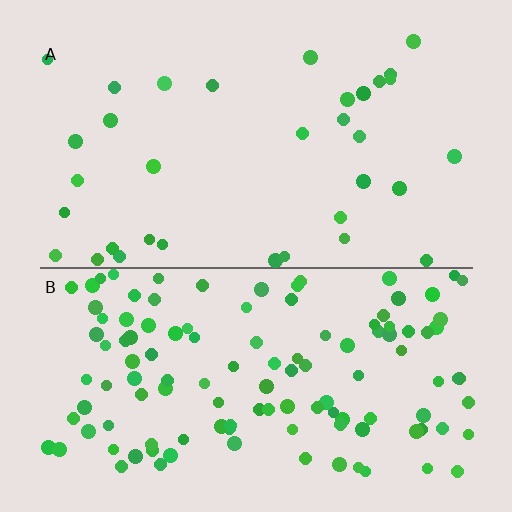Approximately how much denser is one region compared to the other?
Approximately 3.5× — region B over region A.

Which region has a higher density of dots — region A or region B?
B (the bottom).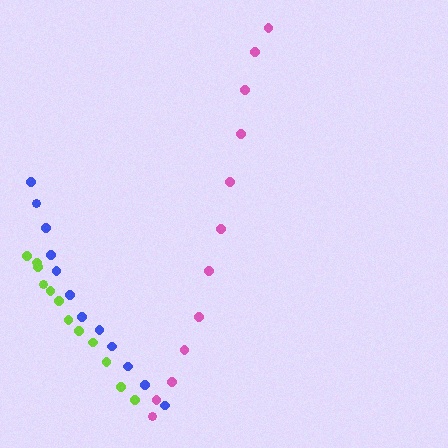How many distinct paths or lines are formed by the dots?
There are 3 distinct paths.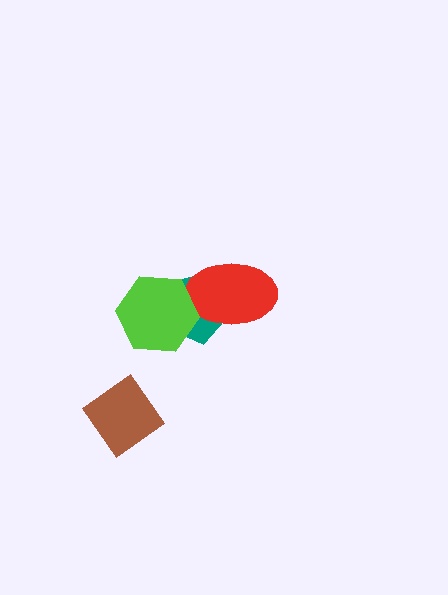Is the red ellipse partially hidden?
Yes, it is partially covered by another shape.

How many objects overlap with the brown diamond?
0 objects overlap with the brown diamond.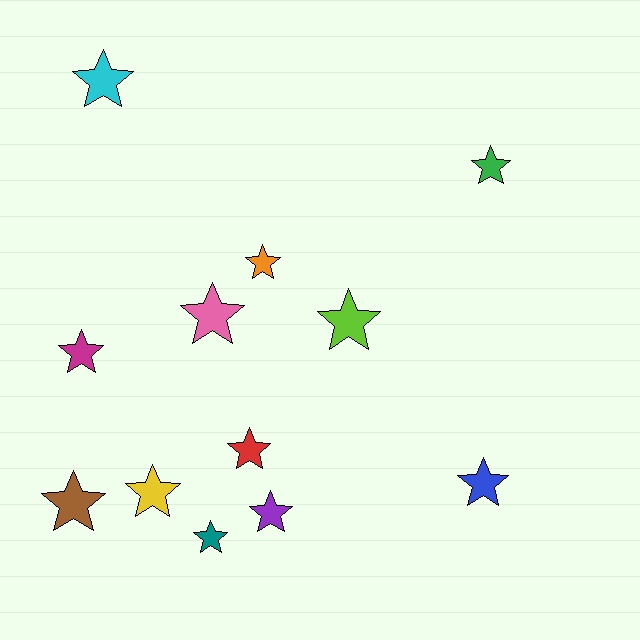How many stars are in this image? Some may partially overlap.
There are 12 stars.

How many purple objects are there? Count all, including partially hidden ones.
There is 1 purple object.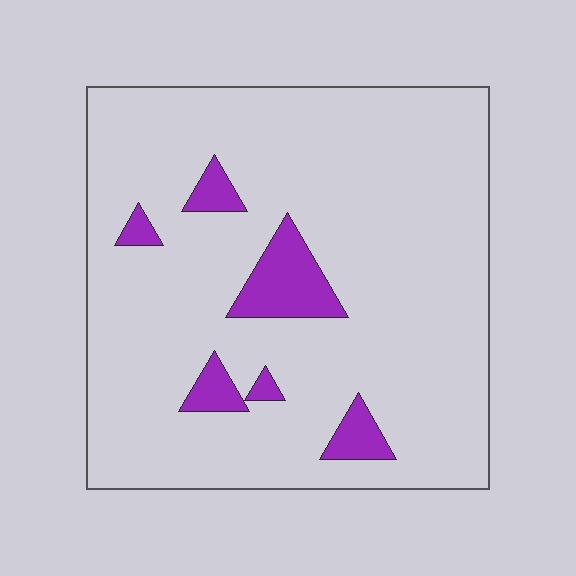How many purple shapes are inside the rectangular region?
6.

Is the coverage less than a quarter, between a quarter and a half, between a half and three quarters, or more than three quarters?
Less than a quarter.